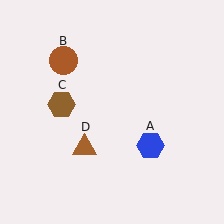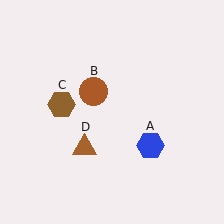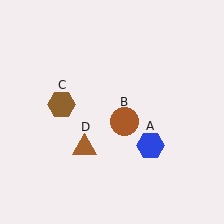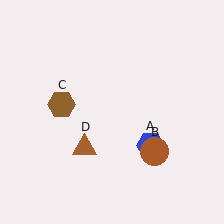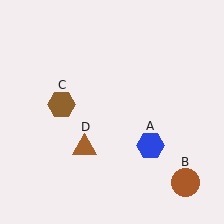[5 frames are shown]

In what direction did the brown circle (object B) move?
The brown circle (object B) moved down and to the right.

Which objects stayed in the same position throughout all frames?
Blue hexagon (object A) and brown hexagon (object C) and brown triangle (object D) remained stationary.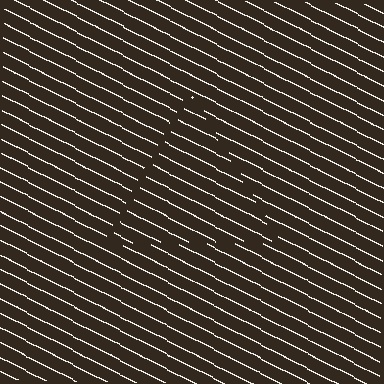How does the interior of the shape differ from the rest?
The interior of the shape contains the same grating, shifted by half a period — the contour is defined by the phase discontinuity where line-ends from the inner and outer gratings abut.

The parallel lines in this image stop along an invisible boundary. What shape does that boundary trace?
An illusory triangle. The interior of the shape contains the same grating, shifted by half a period — the contour is defined by the phase discontinuity where line-ends from the inner and outer gratings abut.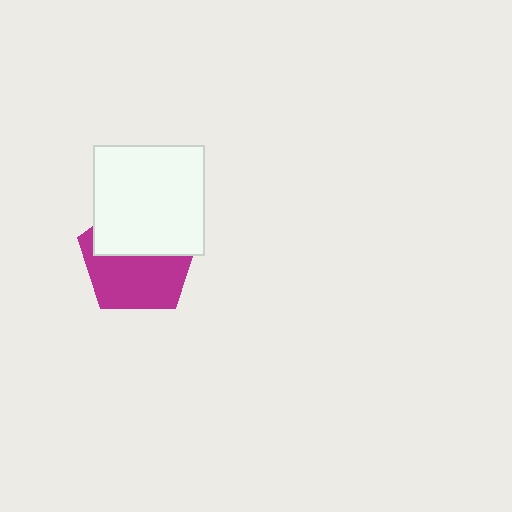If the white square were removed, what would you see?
You would see the complete magenta pentagon.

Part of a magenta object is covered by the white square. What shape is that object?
It is a pentagon.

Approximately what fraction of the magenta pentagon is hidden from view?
Roughly 45% of the magenta pentagon is hidden behind the white square.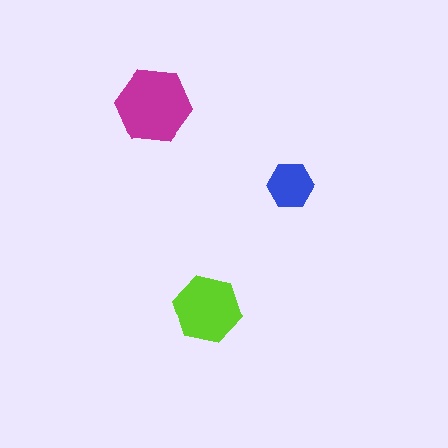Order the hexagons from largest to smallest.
the magenta one, the lime one, the blue one.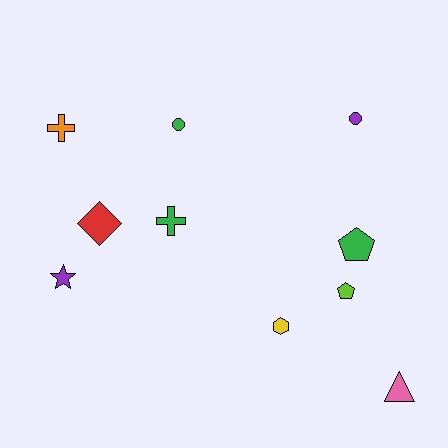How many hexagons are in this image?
There is 1 hexagon.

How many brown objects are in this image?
There are no brown objects.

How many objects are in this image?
There are 10 objects.